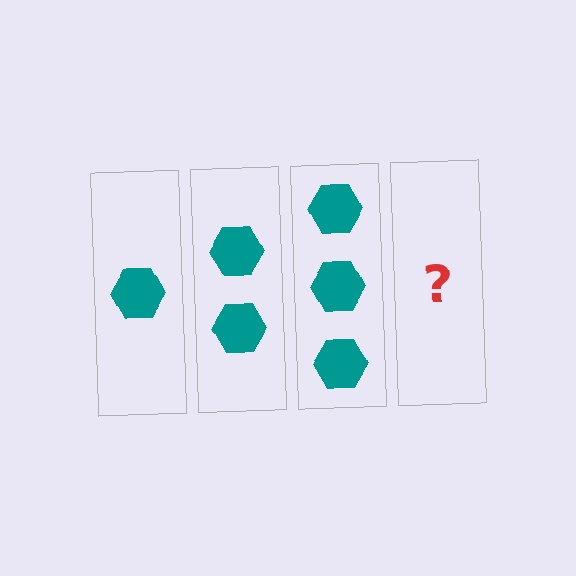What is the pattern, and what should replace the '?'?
The pattern is that each step adds one more hexagon. The '?' should be 4 hexagons.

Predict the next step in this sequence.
The next step is 4 hexagons.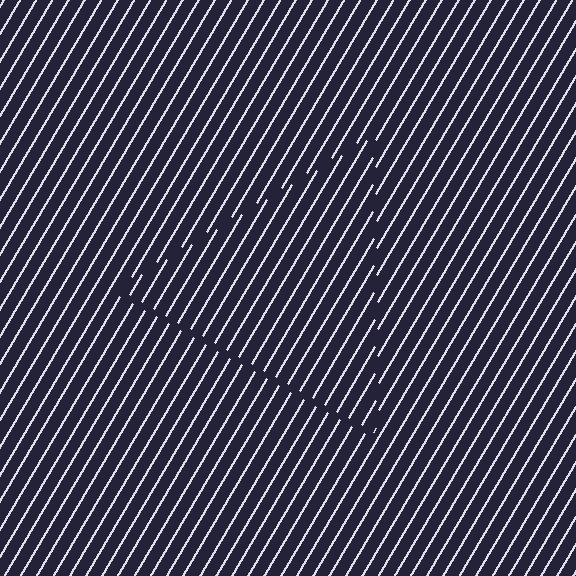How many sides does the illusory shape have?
3 sides — the line-ends trace a triangle.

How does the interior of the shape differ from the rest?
The interior of the shape contains the same grating, shifted by half a period — the contour is defined by the phase discontinuity where line-ends from the inner and outer gratings abut.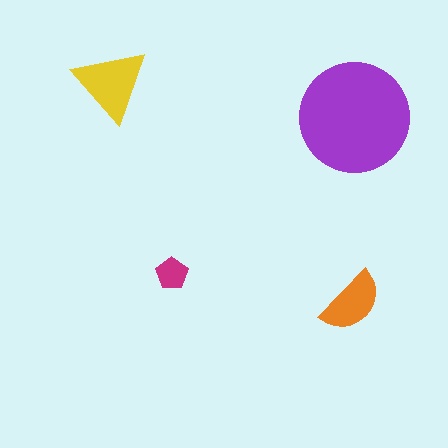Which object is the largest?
The purple circle.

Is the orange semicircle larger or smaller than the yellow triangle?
Smaller.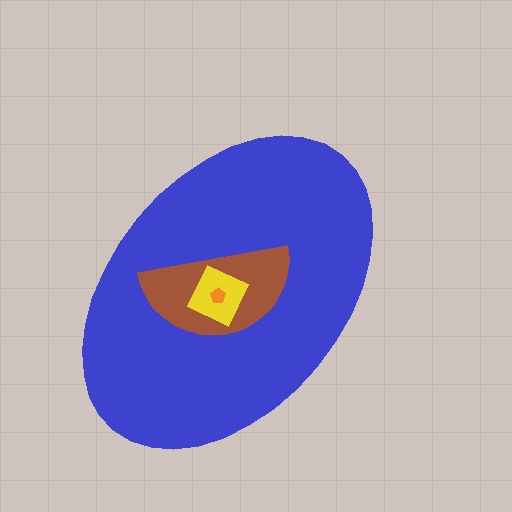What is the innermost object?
The orange pentagon.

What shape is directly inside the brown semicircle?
The yellow diamond.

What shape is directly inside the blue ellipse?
The brown semicircle.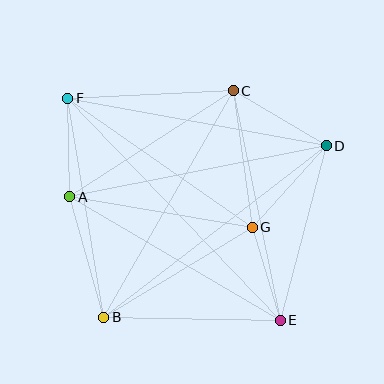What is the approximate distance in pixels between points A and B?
The distance between A and B is approximately 125 pixels.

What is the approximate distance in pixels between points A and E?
The distance between A and E is approximately 244 pixels.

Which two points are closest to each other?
Points E and G are closest to each other.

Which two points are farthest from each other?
Points E and F are farthest from each other.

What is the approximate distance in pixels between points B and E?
The distance between B and E is approximately 176 pixels.